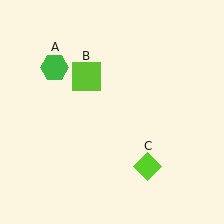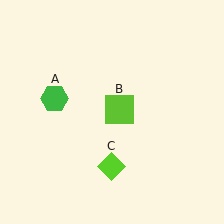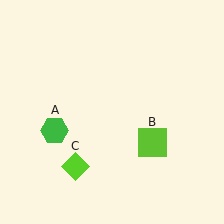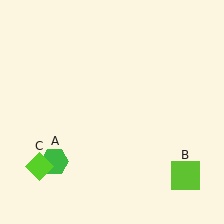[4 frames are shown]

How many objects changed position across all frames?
3 objects changed position: green hexagon (object A), lime square (object B), lime diamond (object C).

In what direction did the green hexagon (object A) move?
The green hexagon (object A) moved down.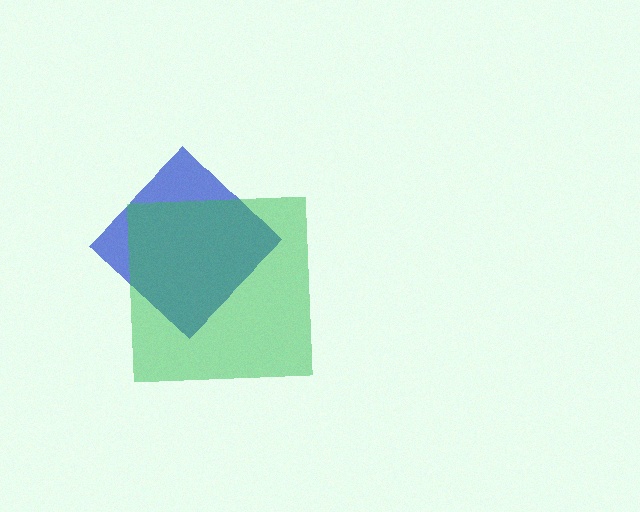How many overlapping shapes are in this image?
There are 2 overlapping shapes in the image.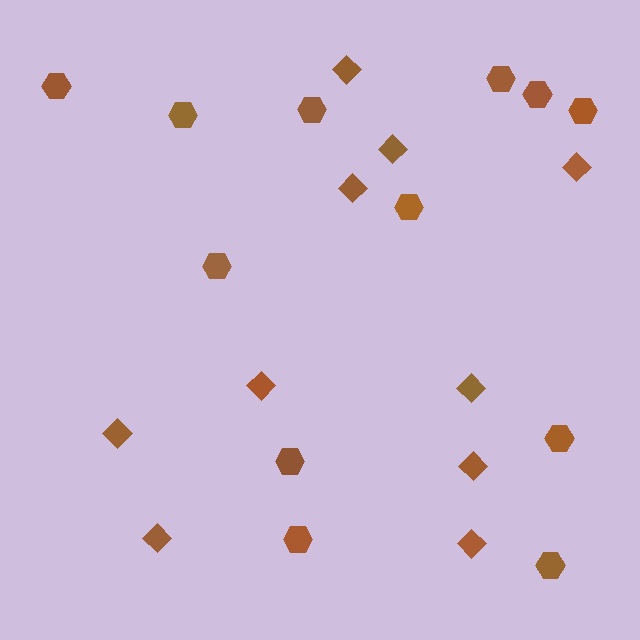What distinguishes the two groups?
There are 2 groups: one group of diamonds (10) and one group of hexagons (12).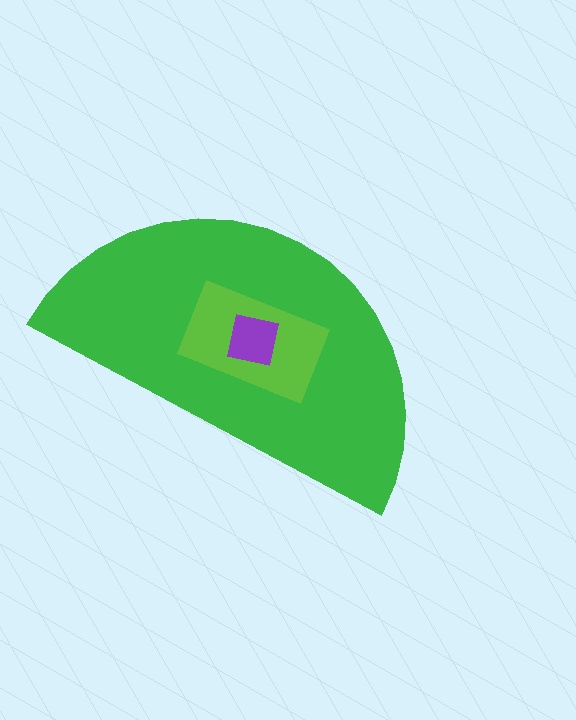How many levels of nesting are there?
3.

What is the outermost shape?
The green semicircle.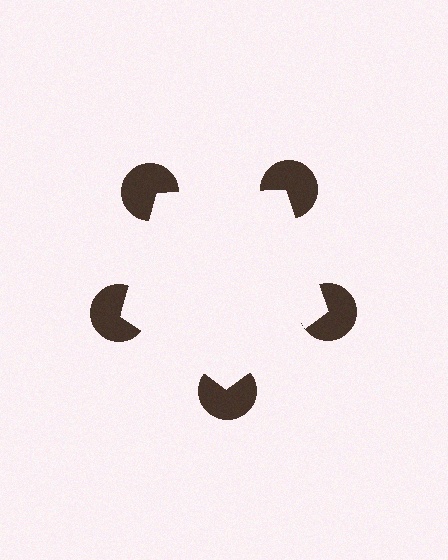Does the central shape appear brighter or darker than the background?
It typically appears slightly brighter than the background, even though no actual brightness change is drawn.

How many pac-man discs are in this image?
There are 5 — one at each vertex of the illusory pentagon.